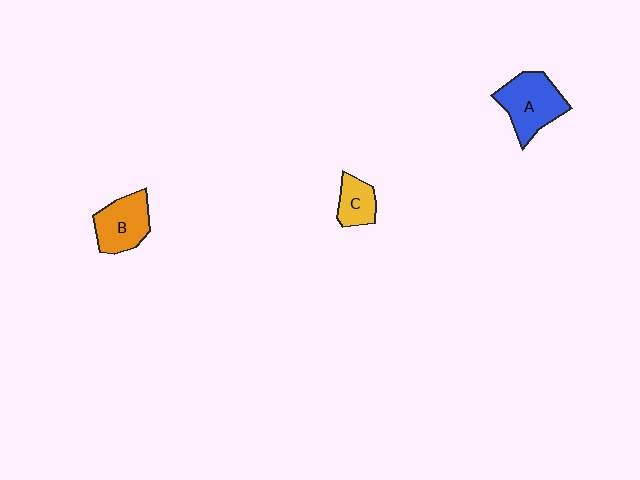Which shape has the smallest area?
Shape C (yellow).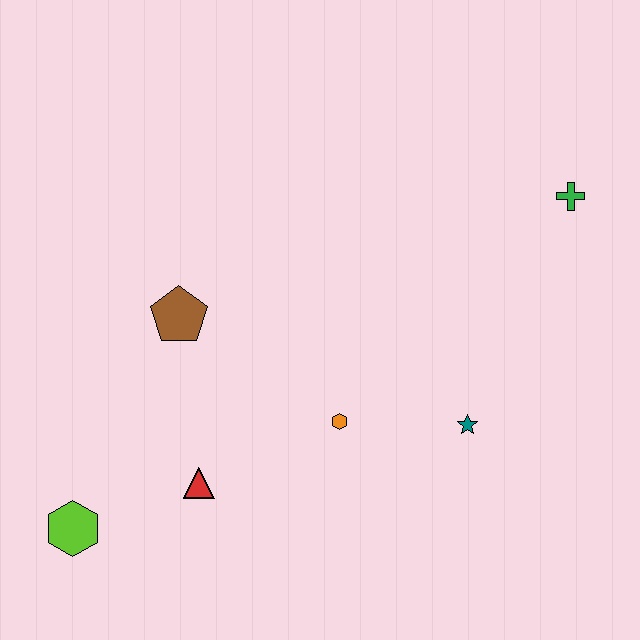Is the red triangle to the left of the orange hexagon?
Yes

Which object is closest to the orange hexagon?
The teal star is closest to the orange hexagon.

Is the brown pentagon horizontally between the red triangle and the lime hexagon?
Yes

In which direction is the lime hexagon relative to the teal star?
The lime hexagon is to the left of the teal star.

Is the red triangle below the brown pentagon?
Yes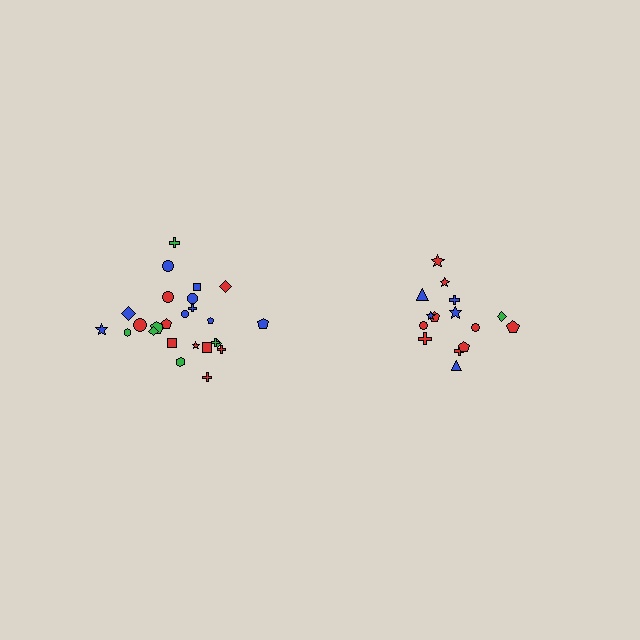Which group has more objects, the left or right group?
The left group.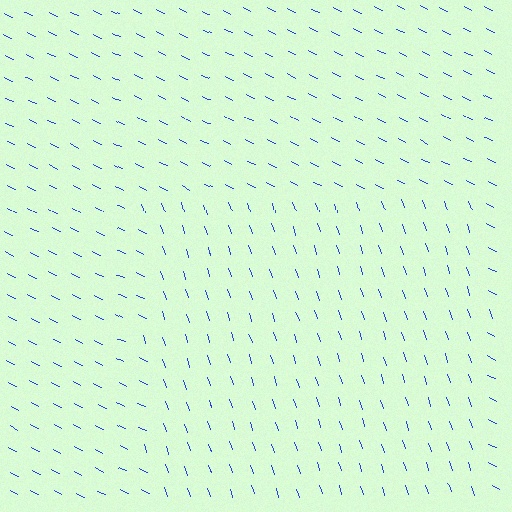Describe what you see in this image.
The image is filled with small blue line segments. A rectangle region in the image has lines oriented differently from the surrounding lines, creating a visible texture boundary.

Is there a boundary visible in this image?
Yes, there is a texture boundary formed by a change in line orientation.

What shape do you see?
I see a rectangle.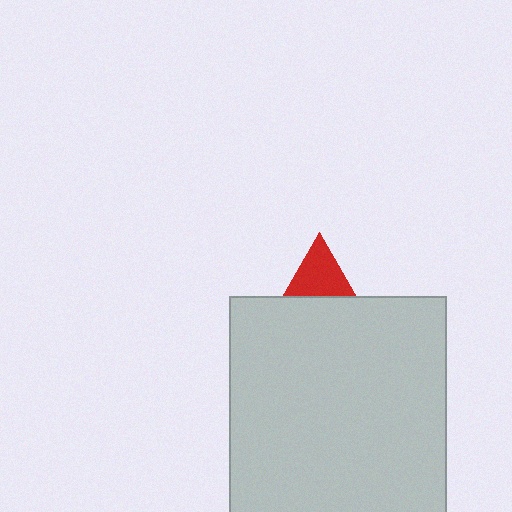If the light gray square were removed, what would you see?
You would see the complete red triangle.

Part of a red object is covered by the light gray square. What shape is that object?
It is a triangle.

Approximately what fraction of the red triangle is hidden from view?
Roughly 56% of the red triangle is hidden behind the light gray square.